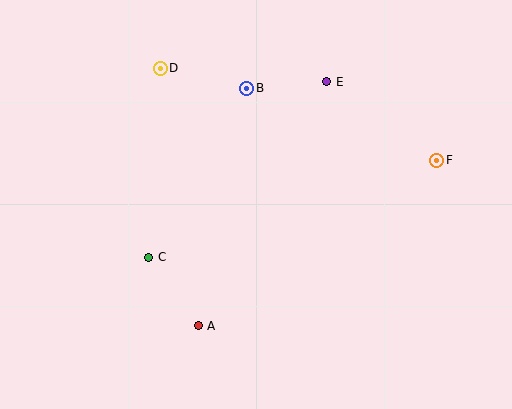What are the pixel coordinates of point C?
Point C is at (149, 257).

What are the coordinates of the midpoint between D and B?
The midpoint between D and B is at (203, 78).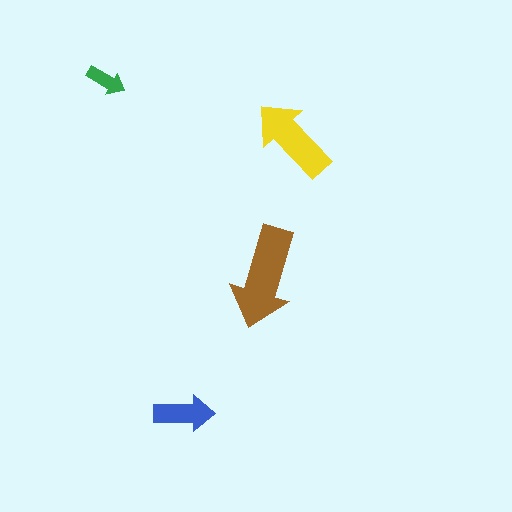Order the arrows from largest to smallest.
the brown one, the yellow one, the blue one, the green one.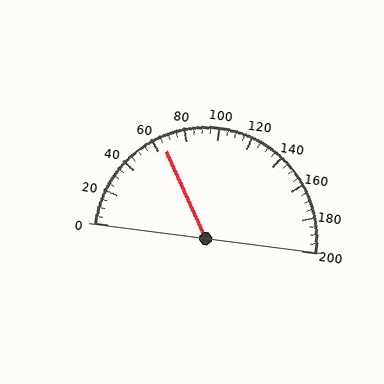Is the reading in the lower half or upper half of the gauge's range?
The reading is in the lower half of the range (0 to 200).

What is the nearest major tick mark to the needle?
The nearest major tick mark is 60.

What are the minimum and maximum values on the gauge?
The gauge ranges from 0 to 200.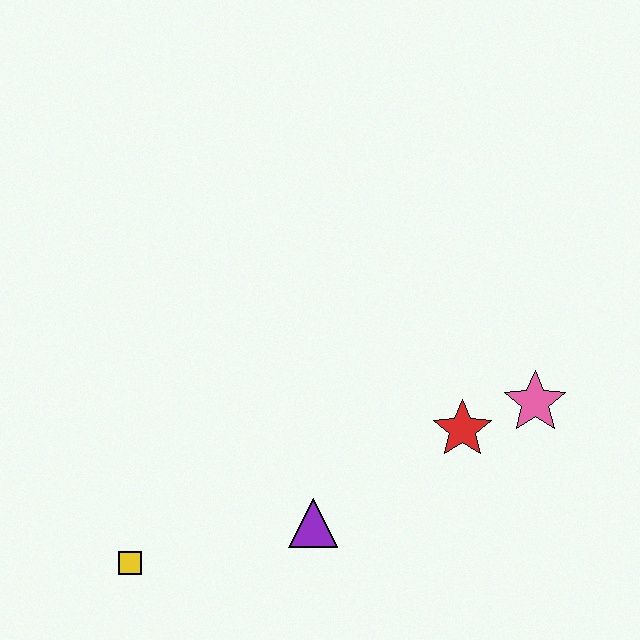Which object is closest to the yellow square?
The purple triangle is closest to the yellow square.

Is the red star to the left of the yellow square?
No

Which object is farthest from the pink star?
The yellow square is farthest from the pink star.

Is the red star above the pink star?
No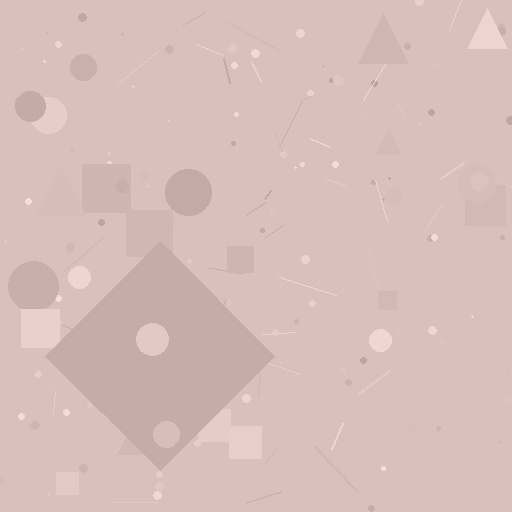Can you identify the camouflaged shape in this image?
The camouflaged shape is a diamond.